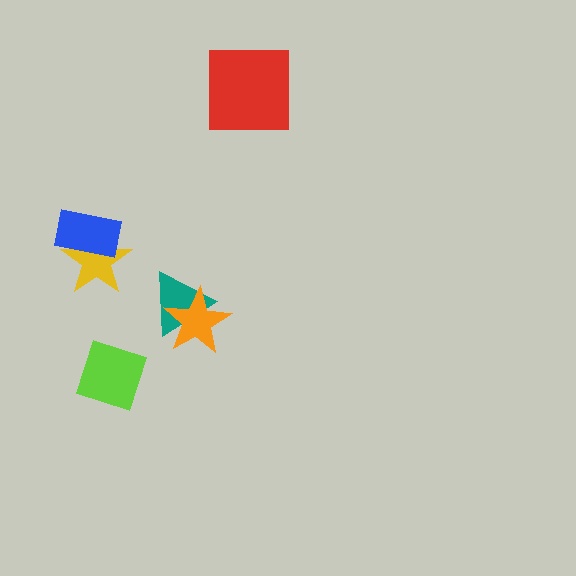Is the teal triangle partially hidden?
Yes, it is partially covered by another shape.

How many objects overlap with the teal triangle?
1 object overlaps with the teal triangle.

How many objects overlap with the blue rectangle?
1 object overlaps with the blue rectangle.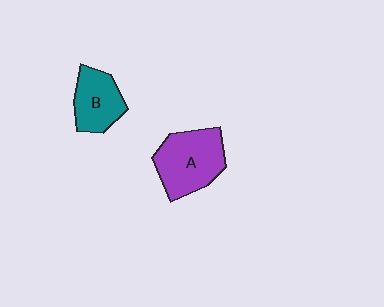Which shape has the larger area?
Shape A (purple).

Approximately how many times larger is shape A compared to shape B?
Approximately 1.4 times.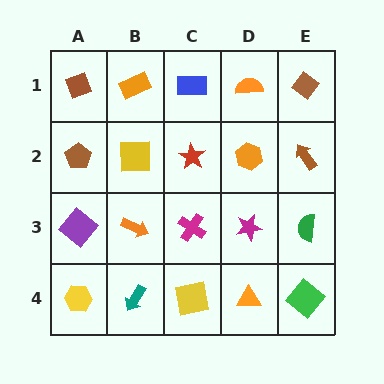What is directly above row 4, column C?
A magenta cross.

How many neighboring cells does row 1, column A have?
2.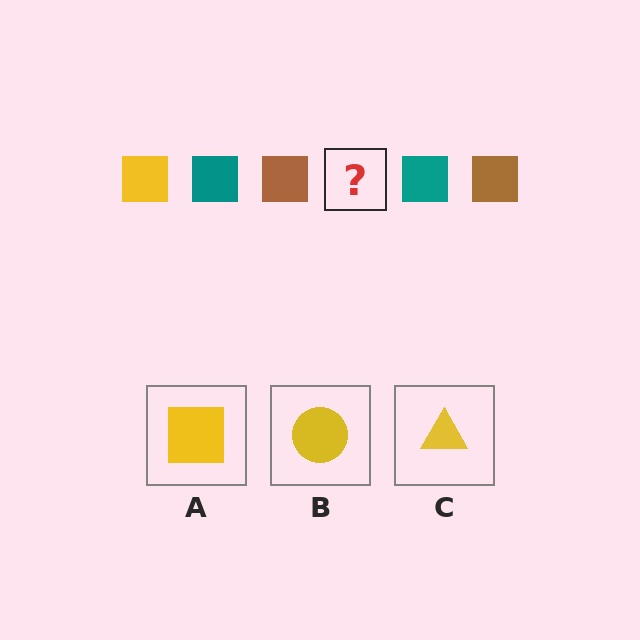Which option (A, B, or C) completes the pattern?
A.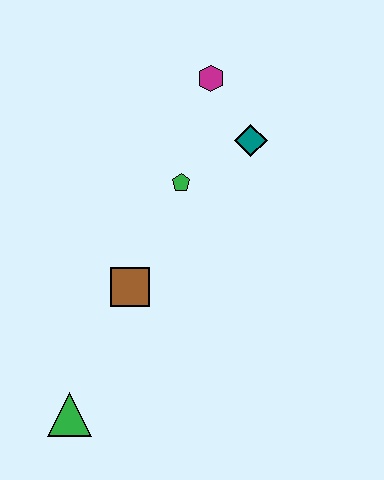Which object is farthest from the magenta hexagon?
The green triangle is farthest from the magenta hexagon.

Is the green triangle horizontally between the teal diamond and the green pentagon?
No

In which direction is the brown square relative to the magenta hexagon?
The brown square is below the magenta hexagon.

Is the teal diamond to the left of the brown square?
No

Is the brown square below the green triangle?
No